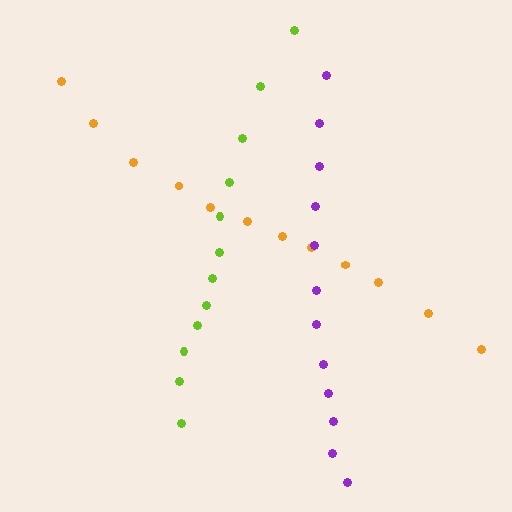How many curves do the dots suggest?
There are 3 distinct paths.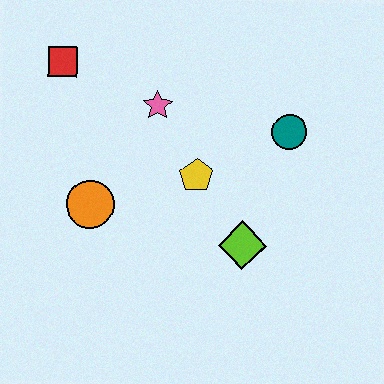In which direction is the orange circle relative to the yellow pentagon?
The orange circle is to the left of the yellow pentagon.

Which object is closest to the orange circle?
The yellow pentagon is closest to the orange circle.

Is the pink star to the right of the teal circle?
No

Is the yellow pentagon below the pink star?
Yes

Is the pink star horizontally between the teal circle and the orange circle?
Yes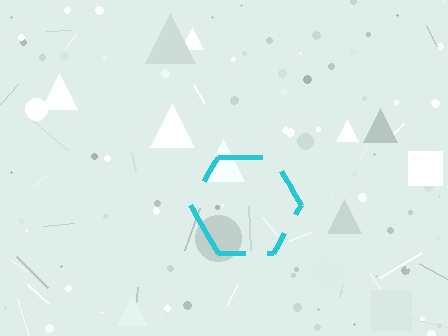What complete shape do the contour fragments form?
The contour fragments form a hexagon.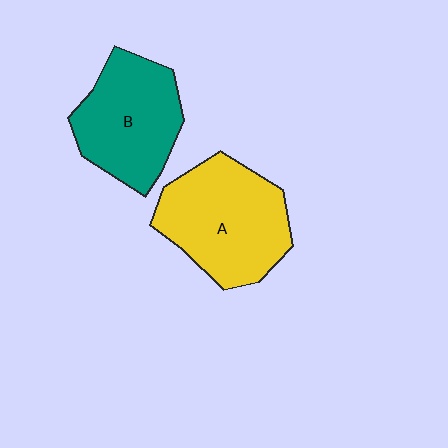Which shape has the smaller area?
Shape B (teal).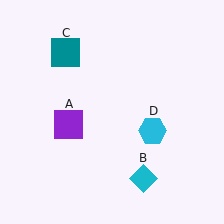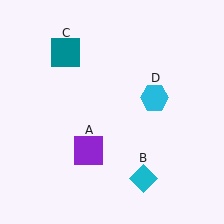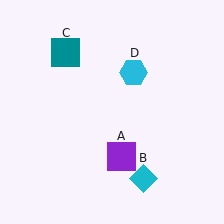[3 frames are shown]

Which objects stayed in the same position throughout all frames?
Cyan diamond (object B) and teal square (object C) remained stationary.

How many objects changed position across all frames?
2 objects changed position: purple square (object A), cyan hexagon (object D).